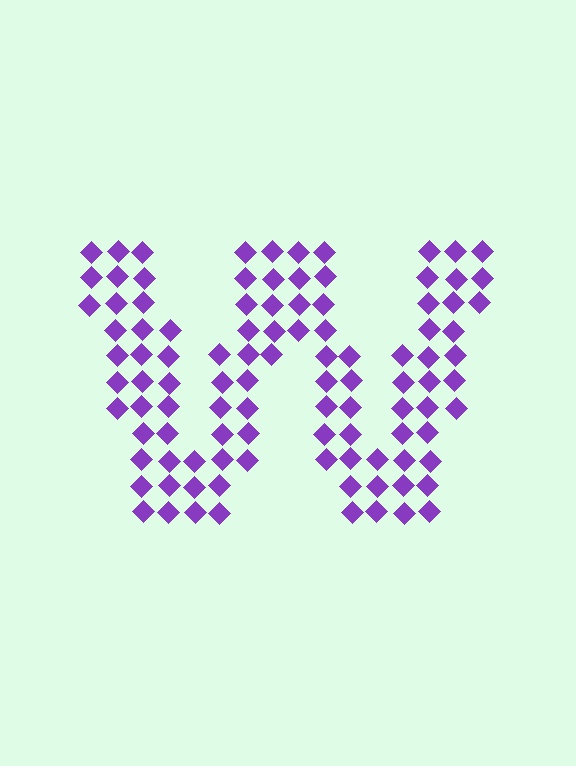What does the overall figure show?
The overall figure shows the letter W.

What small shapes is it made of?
It is made of small diamonds.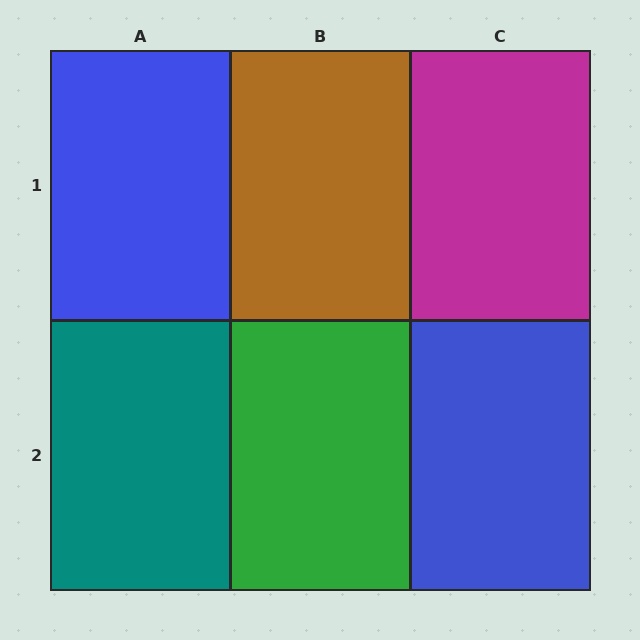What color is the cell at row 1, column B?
Brown.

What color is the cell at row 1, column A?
Blue.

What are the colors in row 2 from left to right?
Teal, green, blue.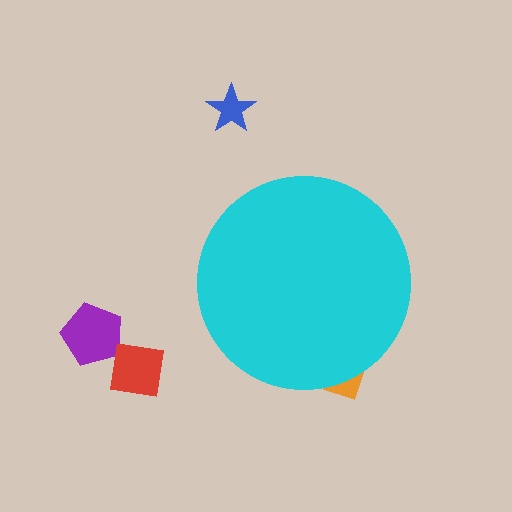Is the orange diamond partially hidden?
Yes, the orange diamond is partially hidden behind the cyan circle.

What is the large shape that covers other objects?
A cyan circle.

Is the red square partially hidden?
No, the red square is fully visible.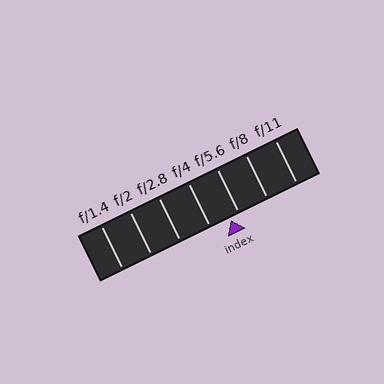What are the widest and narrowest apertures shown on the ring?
The widest aperture shown is f/1.4 and the narrowest is f/11.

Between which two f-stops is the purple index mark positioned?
The index mark is between f/4 and f/5.6.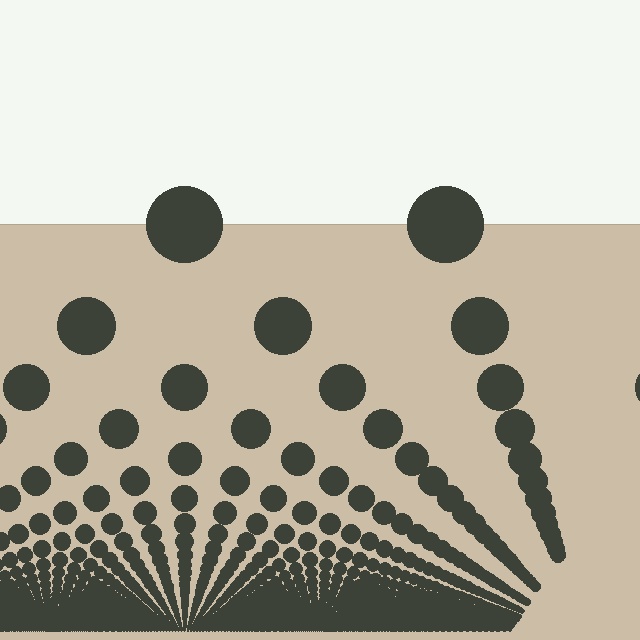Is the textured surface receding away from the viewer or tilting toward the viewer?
The surface appears to tilt toward the viewer. Texture elements get larger and sparser toward the top.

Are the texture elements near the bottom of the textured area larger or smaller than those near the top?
Smaller. The gradient is inverted — elements near the bottom are smaller and denser.